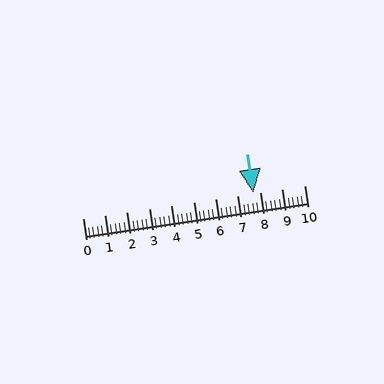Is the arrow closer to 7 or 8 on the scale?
The arrow is closer to 8.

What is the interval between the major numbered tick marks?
The major tick marks are spaced 1 units apart.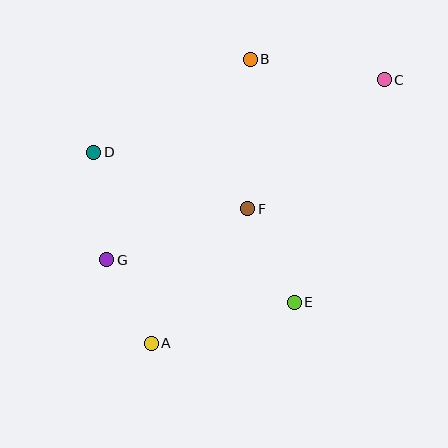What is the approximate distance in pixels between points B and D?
The distance between B and D is approximately 182 pixels.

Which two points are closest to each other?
Points A and G are closest to each other.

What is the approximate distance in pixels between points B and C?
The distance between B and C is approximately 136 pixels.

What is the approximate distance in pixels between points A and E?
The distance between A and E is approximately 149 pixels.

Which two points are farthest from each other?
Points A and C are farthest from each other.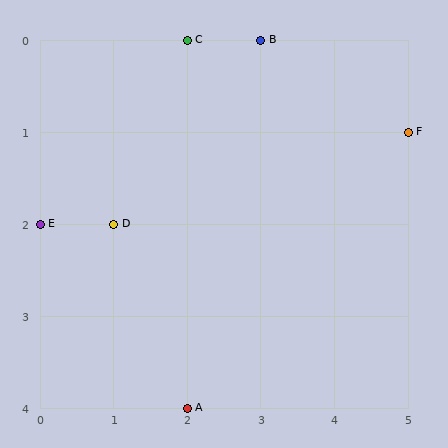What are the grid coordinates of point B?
Point B is at grid coordinates (3, 0).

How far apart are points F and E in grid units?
Points F and E are 5 columns and 1 row apart (about 5.1 grid units diagonally).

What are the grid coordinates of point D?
Point D is at grid coordinates (1, 2).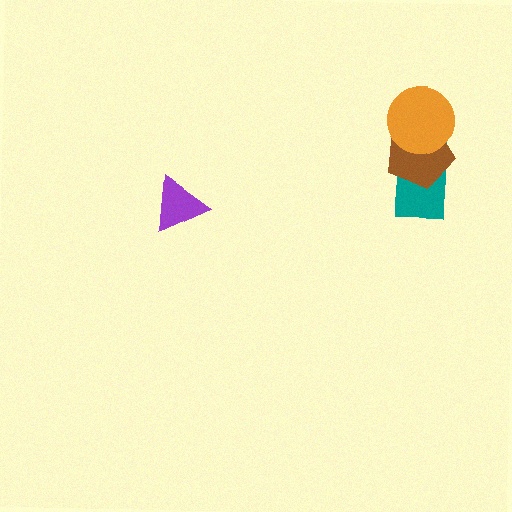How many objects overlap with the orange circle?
2 objects overlap with the orange circle.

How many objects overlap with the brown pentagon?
2 objects overlap with the brown pentagon.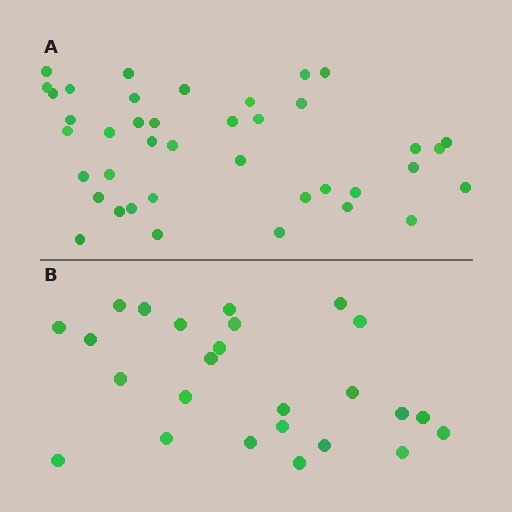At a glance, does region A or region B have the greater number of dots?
Region A (the top region) has more dots.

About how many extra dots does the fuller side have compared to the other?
Region A has approximately 15 more dots than region B.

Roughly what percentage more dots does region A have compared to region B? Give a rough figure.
About 60% more.